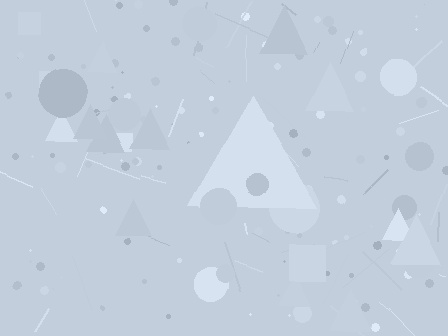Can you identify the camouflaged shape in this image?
The camouflaged shape is a triangle.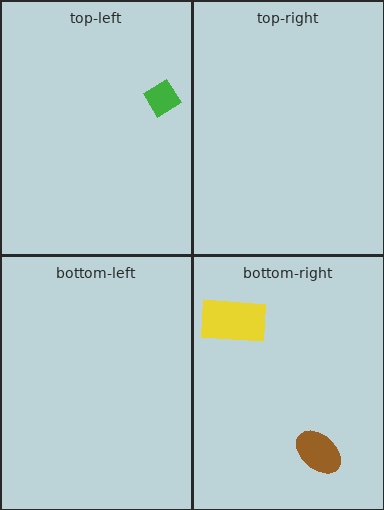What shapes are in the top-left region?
The green diamond.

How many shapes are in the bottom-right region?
2.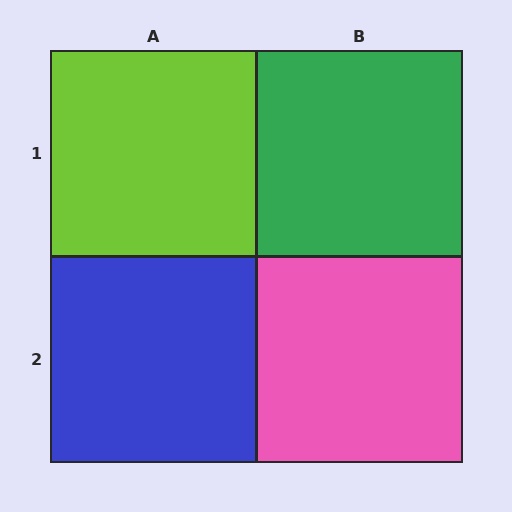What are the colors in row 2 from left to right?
Blue, pink.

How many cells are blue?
1 cell is blue.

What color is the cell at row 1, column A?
Lime.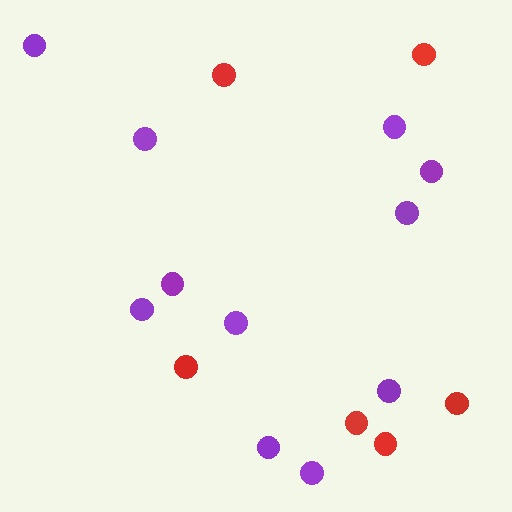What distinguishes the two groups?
There are 2 groups: one group of red circles (6) and one group of purple circles (11).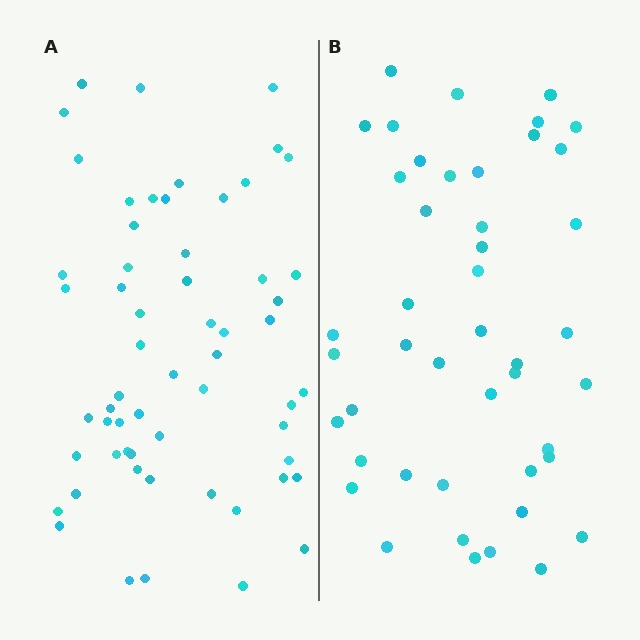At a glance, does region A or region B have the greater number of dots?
Region A (the left region) has more dots.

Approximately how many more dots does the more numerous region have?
Region A has approximately 15 more dots than region B.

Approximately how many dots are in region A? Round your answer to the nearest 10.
About 60 dots. (The exact count is 59, which rounds to 60.)